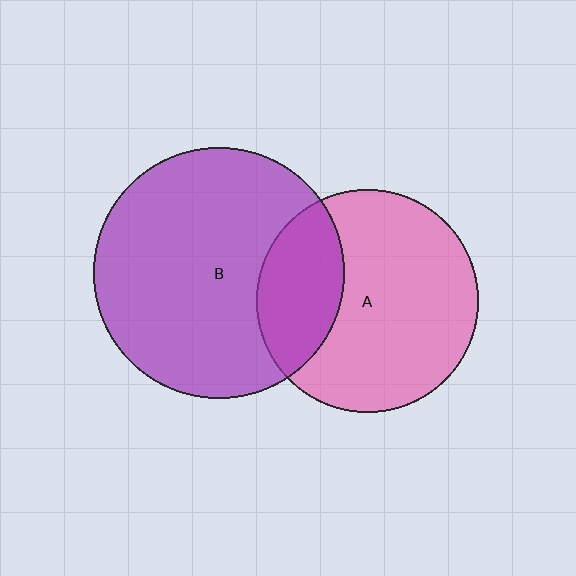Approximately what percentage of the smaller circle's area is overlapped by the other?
Approximately 30%.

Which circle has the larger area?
Circle B (purple).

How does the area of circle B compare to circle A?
Approximately 1.3 times.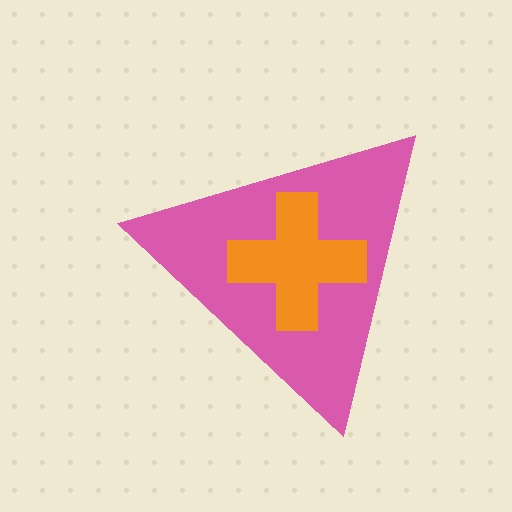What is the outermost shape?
The pink triangle.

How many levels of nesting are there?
2.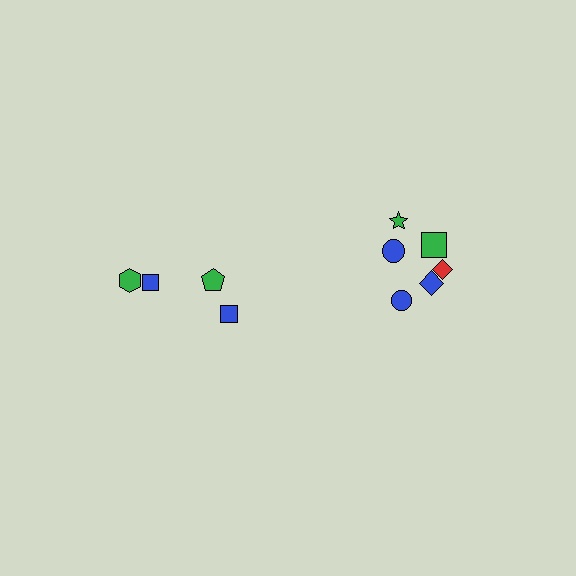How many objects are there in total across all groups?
There are 10 objects.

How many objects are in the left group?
There are 4 objects.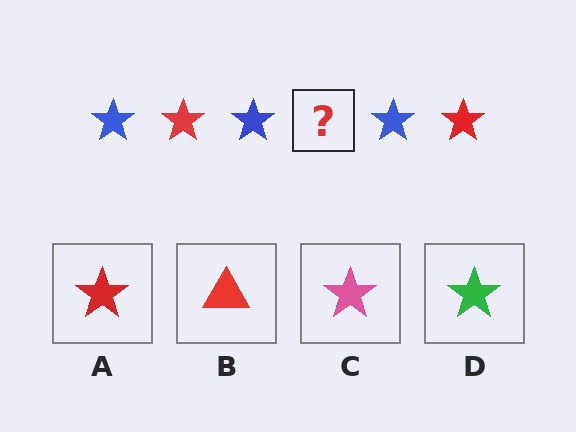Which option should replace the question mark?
Option A.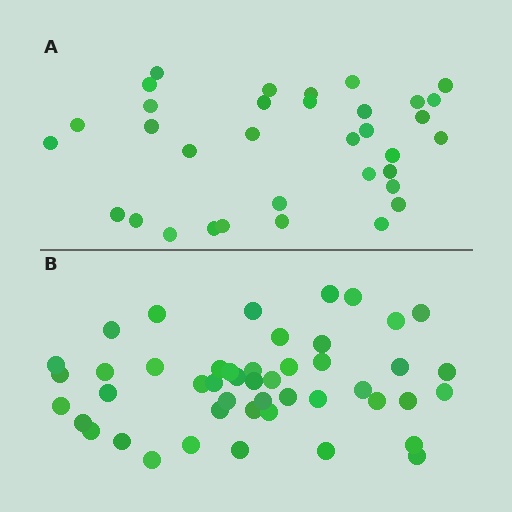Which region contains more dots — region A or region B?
Region B (the bottom region) has more dots.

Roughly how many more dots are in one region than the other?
Region B has approximately 15 more dots than region A.